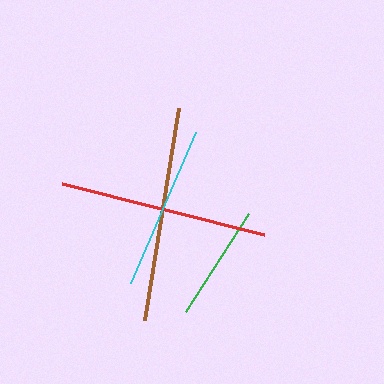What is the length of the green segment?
The green segment is approximately 117 pixels long.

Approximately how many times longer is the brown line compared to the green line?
The brown line is approximately 1.8 times the length of the green line.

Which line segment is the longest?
The brown line is the longest at approximately 215 pixels.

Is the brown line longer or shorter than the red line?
The brown line is longer than the red line.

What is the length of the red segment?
The red segment is approximately 209 pixels long.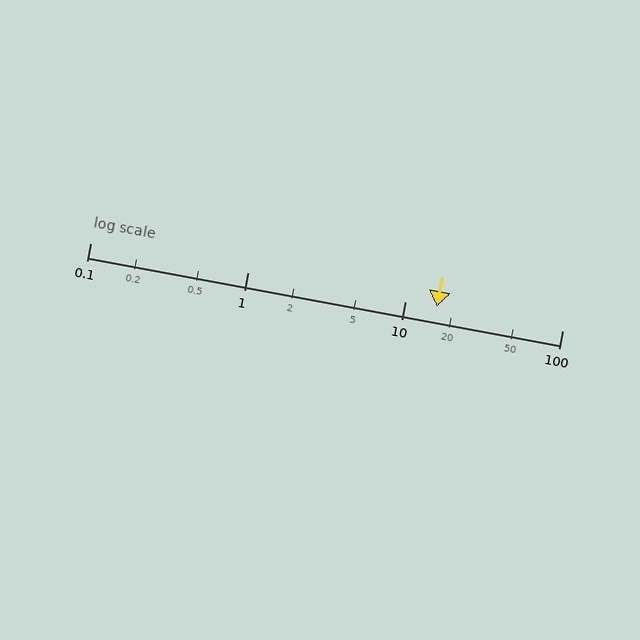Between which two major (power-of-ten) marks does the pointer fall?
The pointer is between 10 and 100.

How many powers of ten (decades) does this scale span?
The scale spans 3 decades, from 0.1 to 100.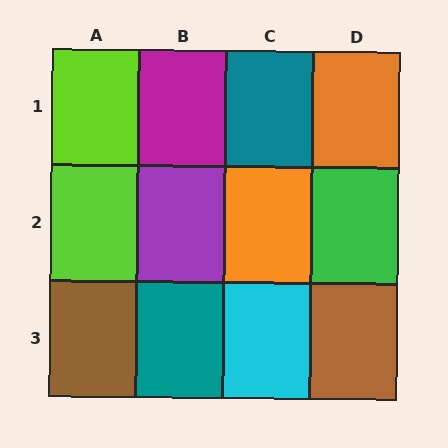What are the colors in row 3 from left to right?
Brown, teal, cyan, brown.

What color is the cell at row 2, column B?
Purple.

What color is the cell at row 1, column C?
Teal.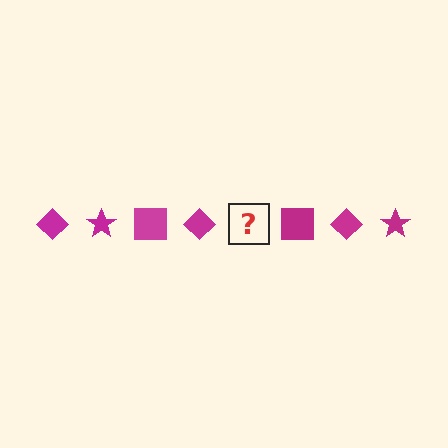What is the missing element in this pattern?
The missing element is a magenta star.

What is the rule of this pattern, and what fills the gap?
The rule is that the pattern cycles through diamond, star, square shapes in magenta. The gap should be filled with a magenta star.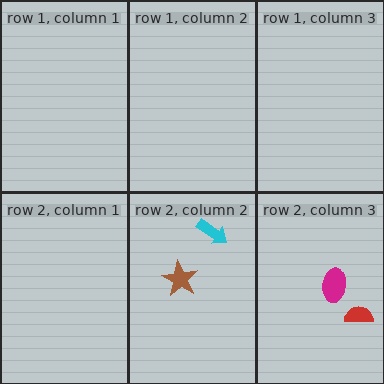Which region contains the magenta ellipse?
The row 2, column 3 region.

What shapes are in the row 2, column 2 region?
The cyan arrow, the brown star.